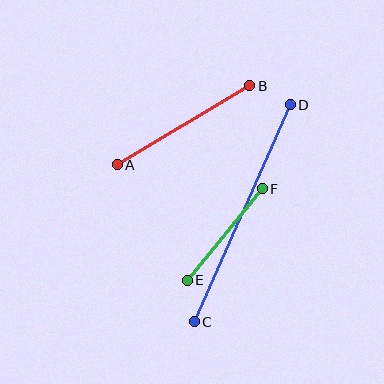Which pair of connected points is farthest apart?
Points C and D are farthest apart.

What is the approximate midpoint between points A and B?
The midpoint is at approximately (184, 125) pixels.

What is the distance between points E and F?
The distance is approximately 118 pixels.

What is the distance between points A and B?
The distance is approximately 154 pixels.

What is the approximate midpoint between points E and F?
The midpoint is at approximately (225, 234) pixels.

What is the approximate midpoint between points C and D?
The midpoint is at approximately (242, 213) pixels.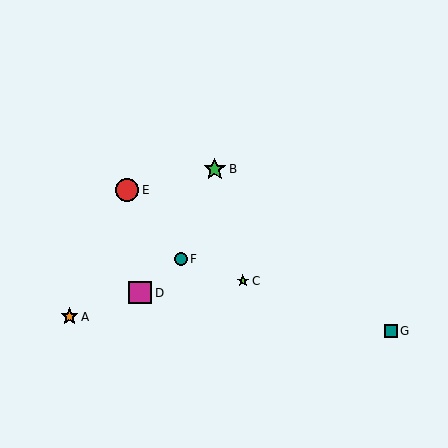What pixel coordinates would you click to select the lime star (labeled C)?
Click at (243, 281) to select the lime star C.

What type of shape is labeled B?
Shape B is a green star.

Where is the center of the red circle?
The center of the red circle is at (127, 190).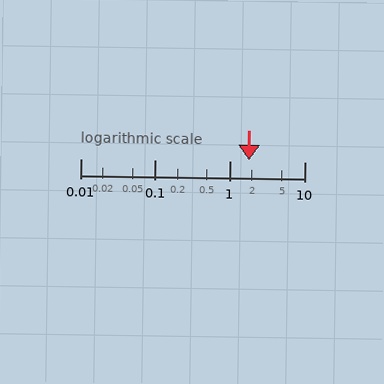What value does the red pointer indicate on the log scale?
The pointer indicates approximately 1.8.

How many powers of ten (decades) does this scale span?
The scale spans 3 decades, from 0.01 to 10.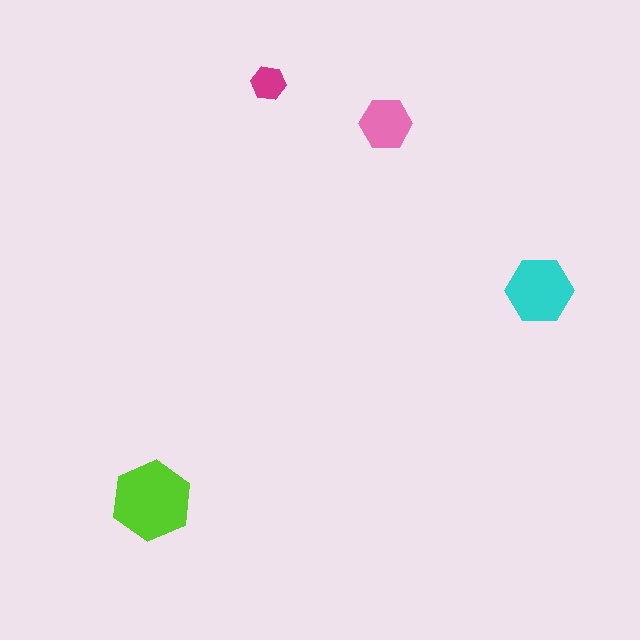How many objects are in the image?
There are 4 objects in the image.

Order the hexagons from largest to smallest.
the lime one, the cyan one, the pink one, the magenta one.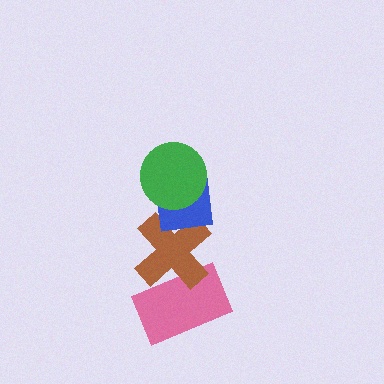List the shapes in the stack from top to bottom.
From top to bottom: the green circle, the blue square, the brown cross, the pink rectangle.